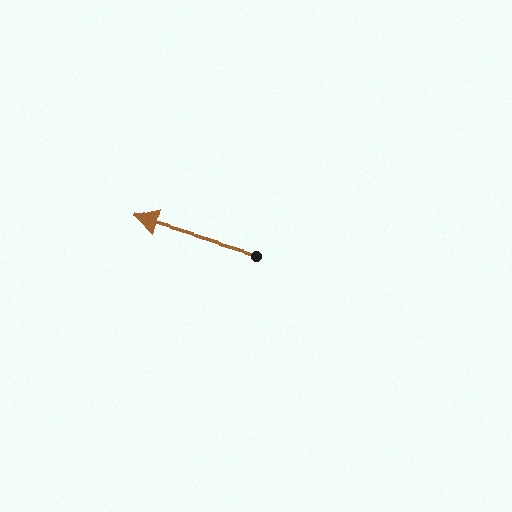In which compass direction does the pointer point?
West.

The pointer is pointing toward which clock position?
Roughly 10 o'clock.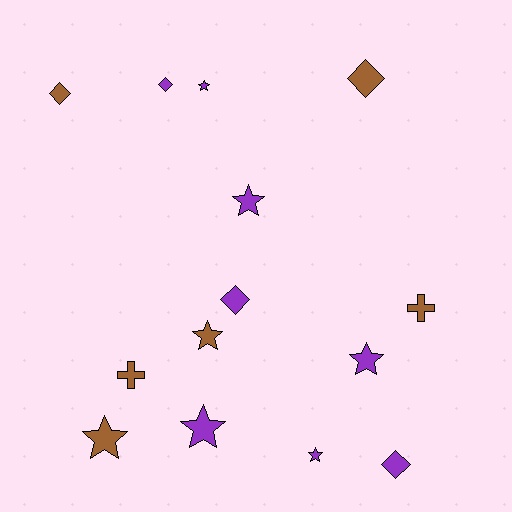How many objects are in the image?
There are 14 objects.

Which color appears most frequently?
Purple, with 8 objects.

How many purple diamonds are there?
There are 3 purple diamonds.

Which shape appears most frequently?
Star, with 7 objects.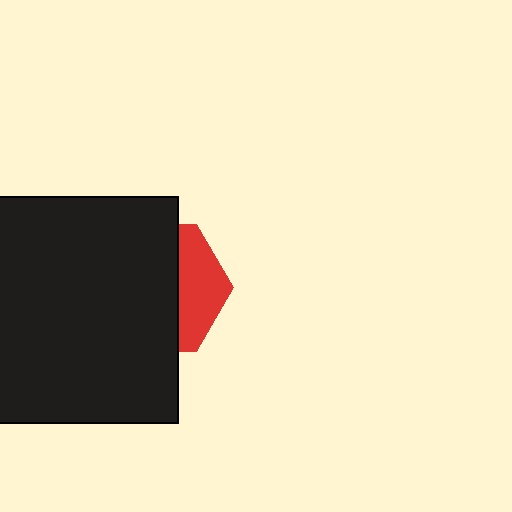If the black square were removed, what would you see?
You would see the complete red hexagon.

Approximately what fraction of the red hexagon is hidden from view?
Roughly 68% of the red hexagon is hidden behind the black square.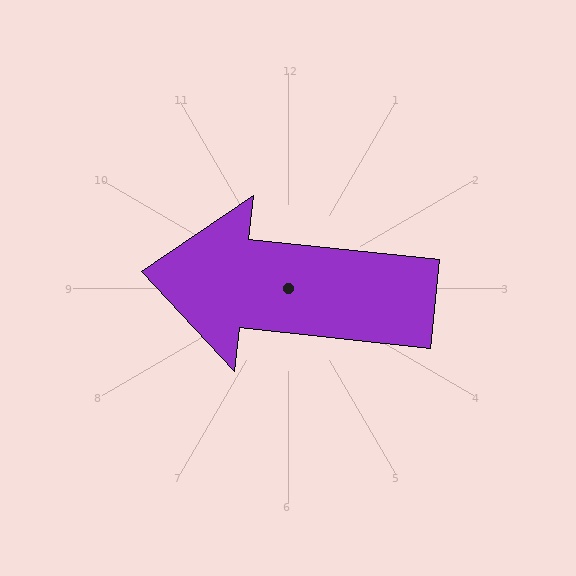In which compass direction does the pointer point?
West.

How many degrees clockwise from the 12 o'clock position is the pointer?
Approximately 276 degrees.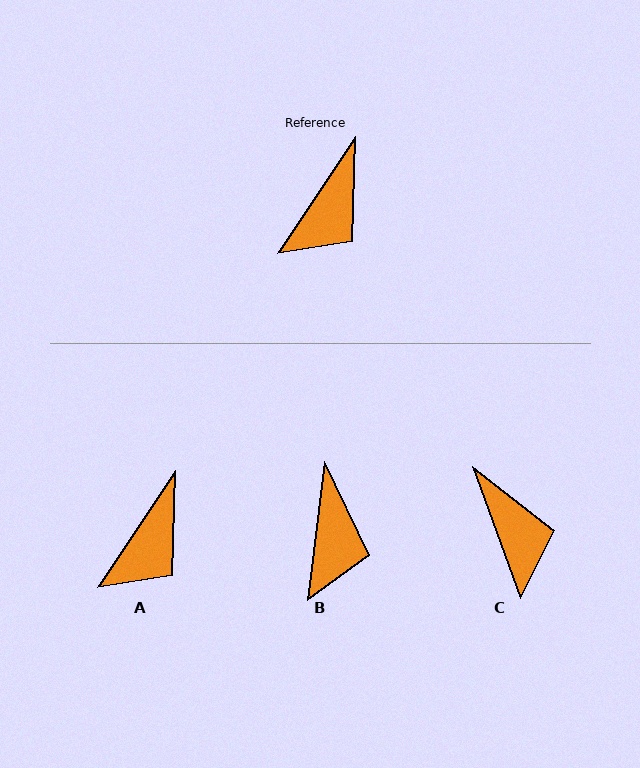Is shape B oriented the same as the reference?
No, it is off by about 27 degrees.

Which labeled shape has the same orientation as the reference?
A.